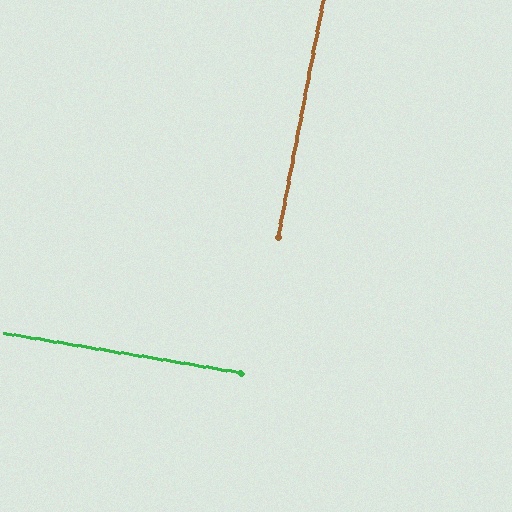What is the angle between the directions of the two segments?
Approximately 89 degrees.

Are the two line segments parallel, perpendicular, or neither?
Perpendicular — they meet at approximately 89°.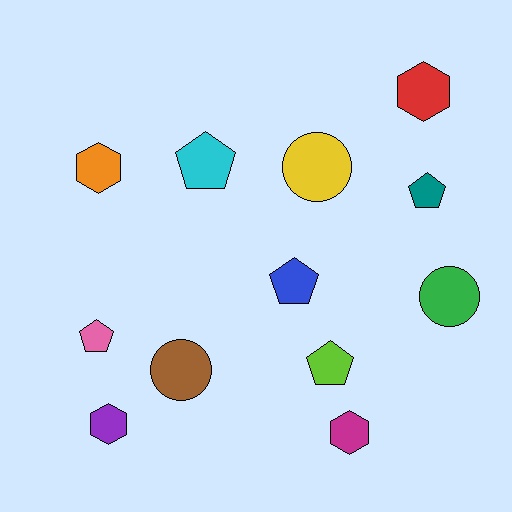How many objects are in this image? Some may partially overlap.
There are 12 objects.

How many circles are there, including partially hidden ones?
There are 3 circles.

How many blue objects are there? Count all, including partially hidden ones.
There is 1 blue object.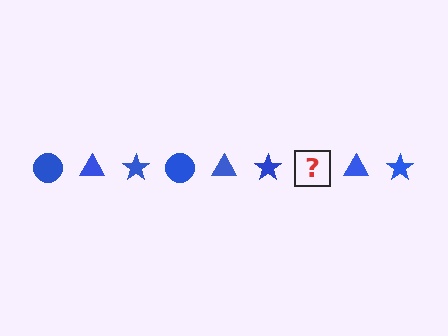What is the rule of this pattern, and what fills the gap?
The rule is that the pattern cycles through circle, triangle, star shapes in blue. The gap should be filled with a blue circle.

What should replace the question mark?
The question mark should be replaced with a blue circle.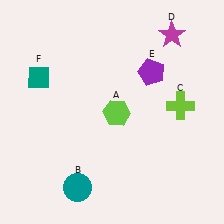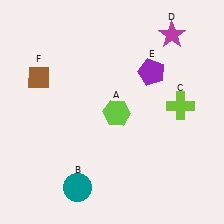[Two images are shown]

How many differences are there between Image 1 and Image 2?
There is 1 difference between the two images.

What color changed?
The diamond (F) changed from teal in Image 1 to brown in Image 2.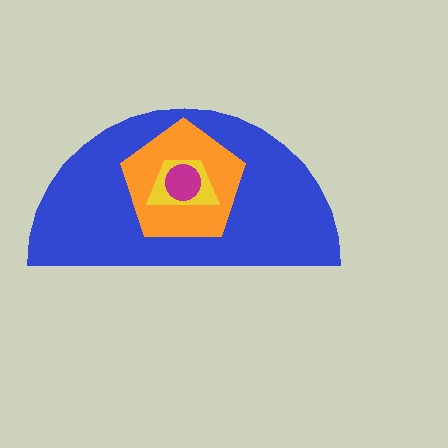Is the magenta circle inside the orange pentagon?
Yes.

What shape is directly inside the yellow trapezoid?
The magenta circle.